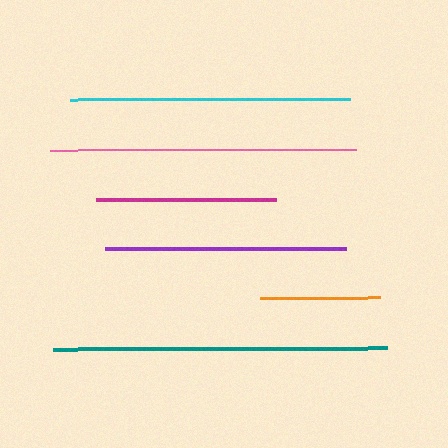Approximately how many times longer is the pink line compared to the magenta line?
The pink line is approximately 1.7 times the length of the magenta line.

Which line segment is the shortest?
The orange line is the shortest at approximately 121 pixels.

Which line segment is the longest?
The teal line is the longest at approximately 334 pixels.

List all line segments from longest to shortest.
From longest to shortest: teal, pink, cyan, purple, magenta, orange.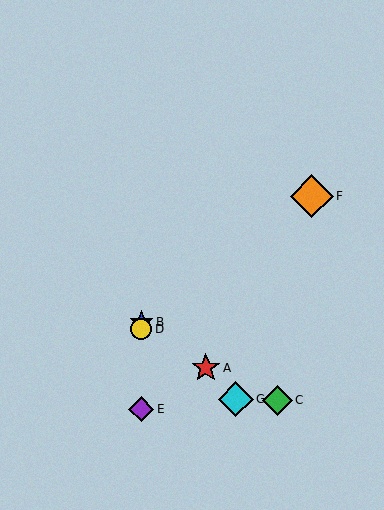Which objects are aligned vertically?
Objects B, D, E are aligned vertically.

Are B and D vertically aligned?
Yes, both are at x≈141.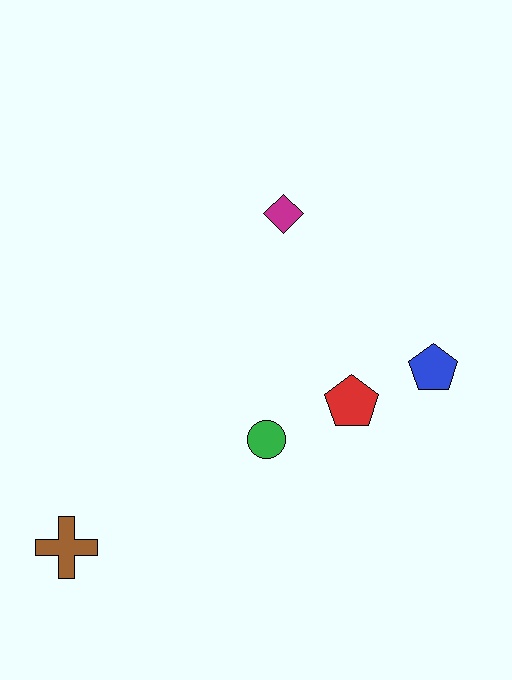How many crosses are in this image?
There is 1 cross.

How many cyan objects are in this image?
There are no cyan objects.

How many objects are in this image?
There are 5 objects.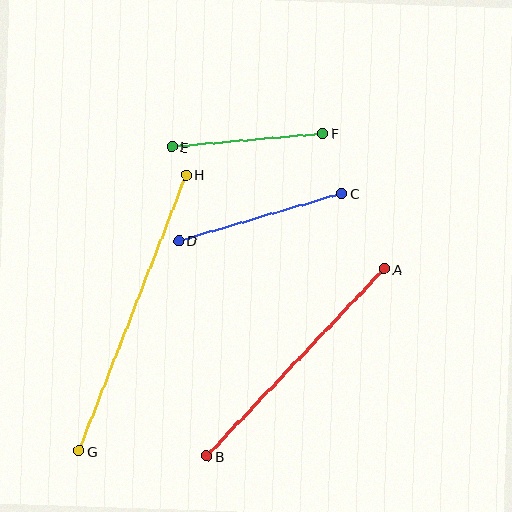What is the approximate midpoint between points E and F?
The midpoint is at approximately (247, 140) pixels.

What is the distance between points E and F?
The distance is approximately 152 pixels.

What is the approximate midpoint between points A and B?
The midpoint is at approximately (296, 363) pixels.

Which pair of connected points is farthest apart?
Points G and H are farthest apart.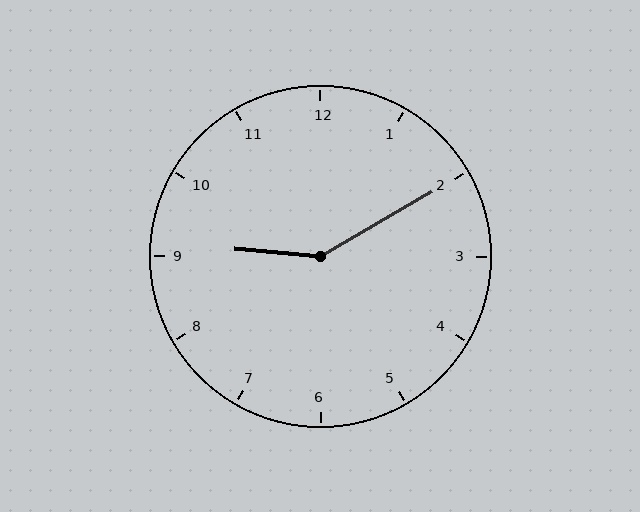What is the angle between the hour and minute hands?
Approximately 145 degrees.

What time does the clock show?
9:10.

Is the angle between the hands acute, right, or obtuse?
It is obtuse.